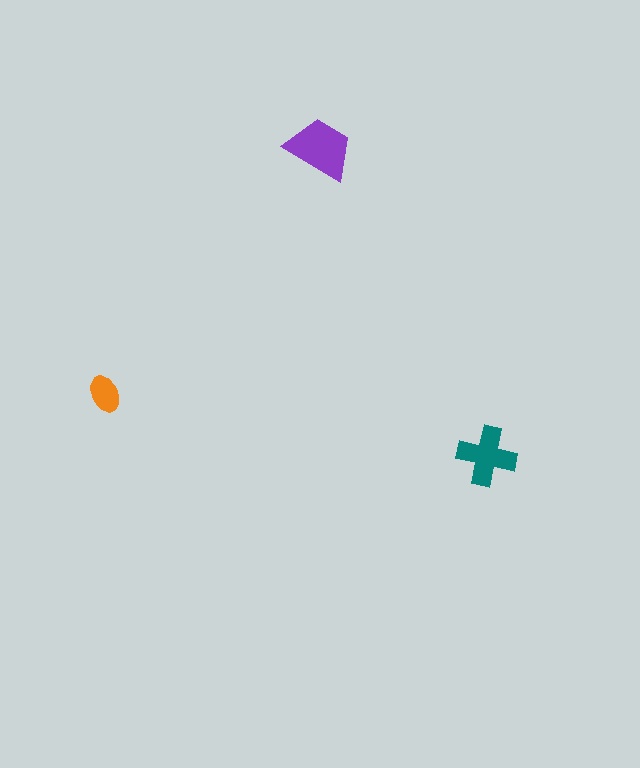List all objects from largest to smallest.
The purple trapezoid, the teal cross, the orange ellipse.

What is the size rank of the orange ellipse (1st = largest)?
3rd.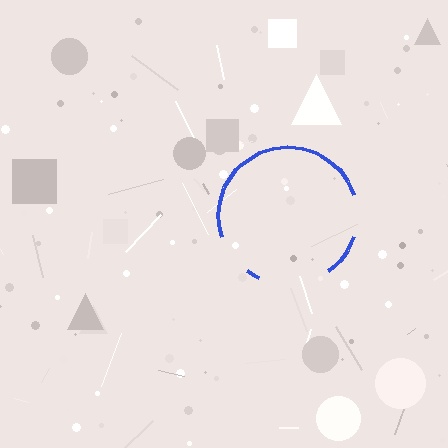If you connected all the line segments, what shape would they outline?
They would outline a circle.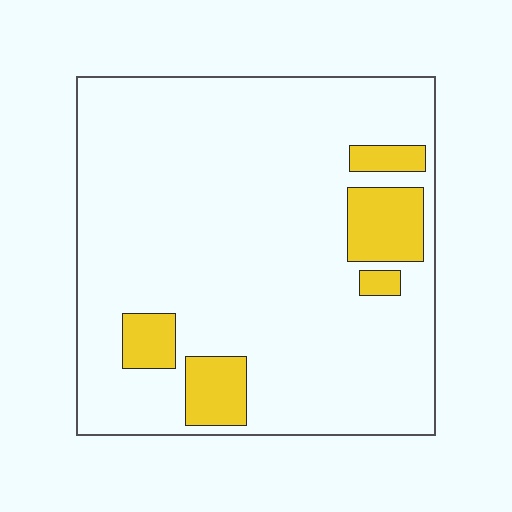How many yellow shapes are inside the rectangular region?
5.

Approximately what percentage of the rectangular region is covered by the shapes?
Approximately 15%.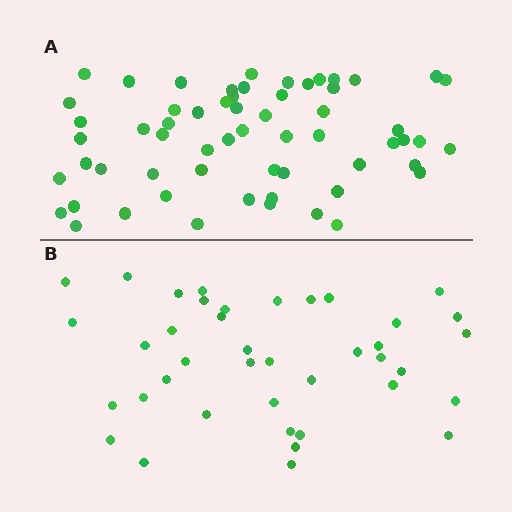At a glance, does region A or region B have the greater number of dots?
Region A (the top region) has more dots.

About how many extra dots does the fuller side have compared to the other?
Region A has approximately 20 more dots than region B.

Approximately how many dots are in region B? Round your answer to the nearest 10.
About 40 dots.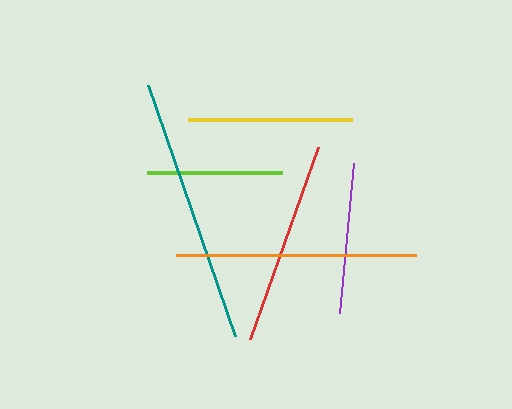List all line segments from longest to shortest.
From longest to shortest: teal, orange, red, yellow, purple, lime.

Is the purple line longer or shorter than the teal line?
The teal line is longer than the purple line.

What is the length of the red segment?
The red segment is approximately 203 pixels long.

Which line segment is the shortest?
The lime line is the shortest at approximately 135 pixels.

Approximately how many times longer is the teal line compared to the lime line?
The teal line is approximately 2.0 times the length of the lime line.